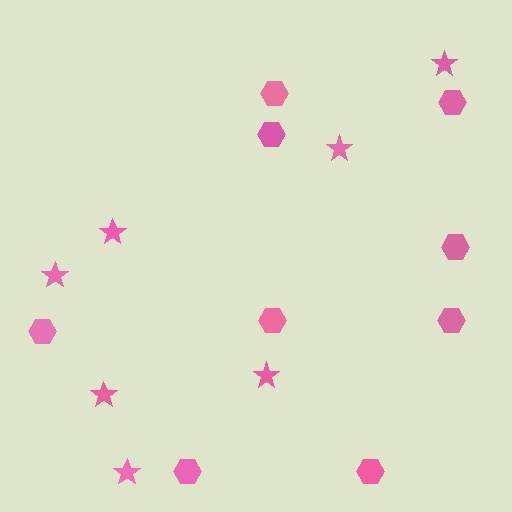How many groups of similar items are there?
There are 2 groups: one group of hexagons (9) and one group of stars (7).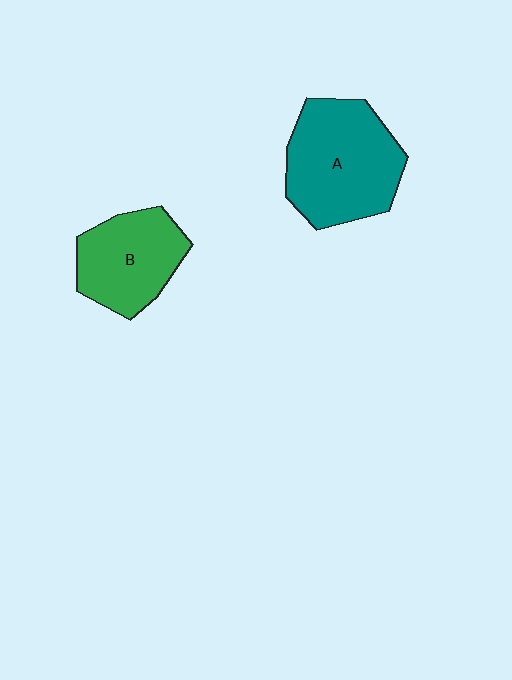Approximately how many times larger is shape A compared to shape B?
Approximately 1.4 times.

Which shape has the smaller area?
Shape B (green).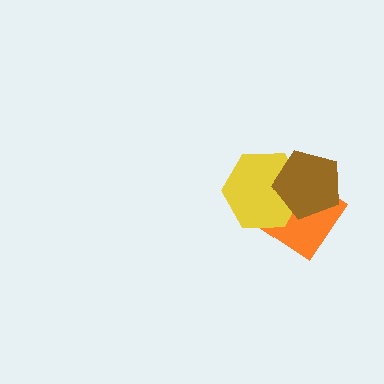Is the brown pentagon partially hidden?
No, no other shape covers it.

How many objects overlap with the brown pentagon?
2 objects overlap with the brown pentagon.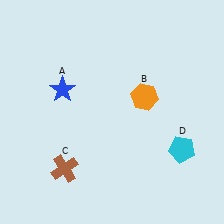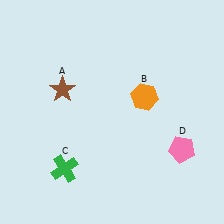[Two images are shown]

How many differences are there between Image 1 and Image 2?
There are 3 differences between the two images.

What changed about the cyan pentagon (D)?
In Image 1, D is cyan. In Image 2, it changed to pink.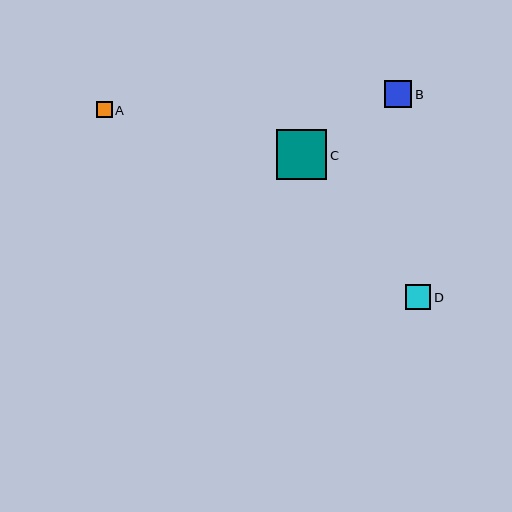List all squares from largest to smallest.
From largest to smallest: C, B, D, A.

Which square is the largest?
Square C is the largest with a size of approximately 50 pixels.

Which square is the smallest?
Square A is the smallest with a size of approximately 16 pixels.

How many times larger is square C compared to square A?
Square C is approximately 3.1 times the size of square A.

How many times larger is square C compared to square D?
Square C is approximately 2.0 times the size of square D.